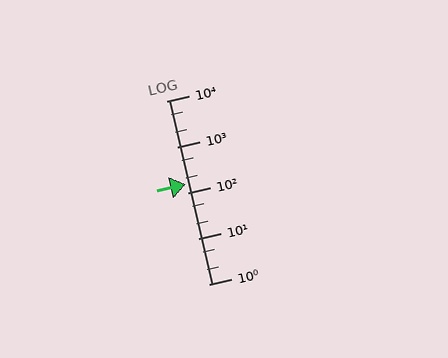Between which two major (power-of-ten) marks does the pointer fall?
The pointer is between 100 and 1000.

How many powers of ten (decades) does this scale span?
The scale spans 4 decades, from 1 to 10000.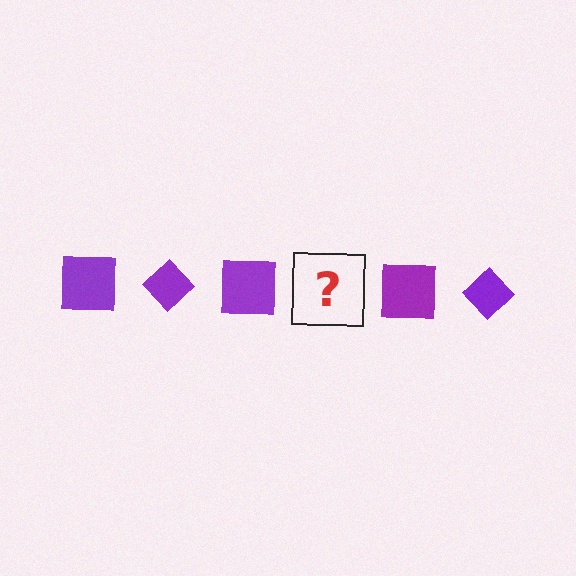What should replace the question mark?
The question mark should be replaced with a purple diamond.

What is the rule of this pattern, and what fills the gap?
The rule is that the pattern cycles through square, diamond shapes in purple. The gap should be filled with a purple diamond.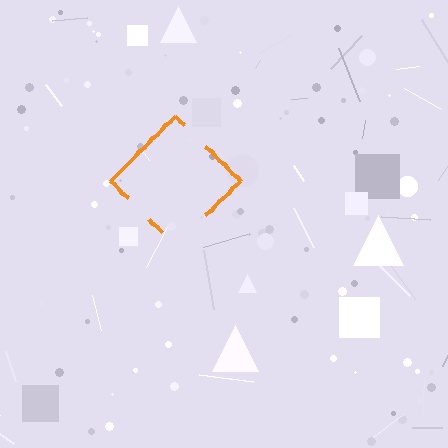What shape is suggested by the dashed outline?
The dashed outline suggests a diamond.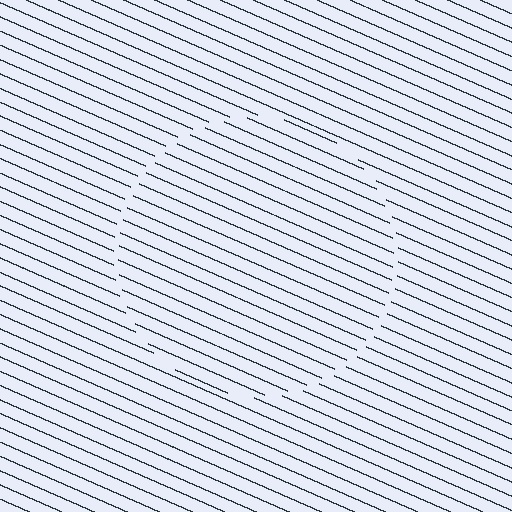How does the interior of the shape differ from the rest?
The interior of the shape contains the same grating, shifted by half a period — the contour is defined by the phase discontinuity where line-ends from the inner and outer gratings abut.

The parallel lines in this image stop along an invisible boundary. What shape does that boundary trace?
An illusory circle. The interior of the shape contains the same grating, shifted by half a period — the contour is defined by the phase discontinuity where line-ends from the inner and outer gratings abut.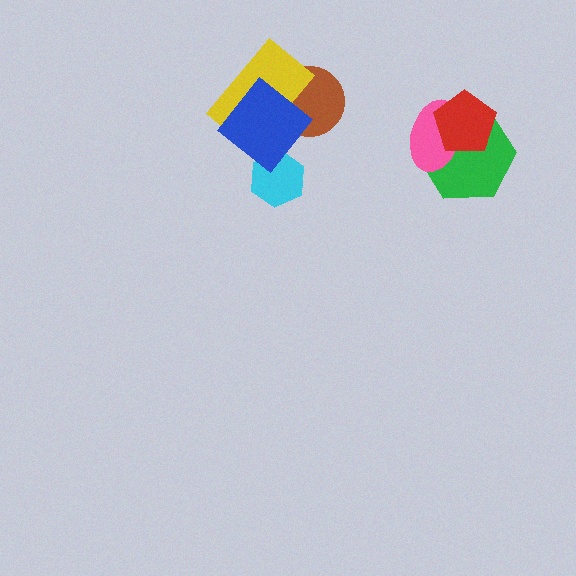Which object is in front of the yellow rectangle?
The blue diamond is in front of the yellow rectangle.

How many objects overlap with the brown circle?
2 objects overlap with the brown circle.